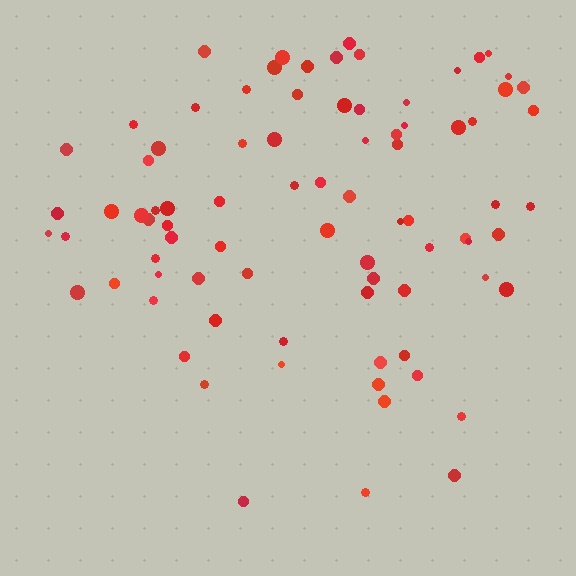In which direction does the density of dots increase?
From bottom to top, with the top side densest.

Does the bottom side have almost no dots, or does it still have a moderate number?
Still a moderate number, just noticeably fewer than the top.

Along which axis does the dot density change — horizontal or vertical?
Vertical.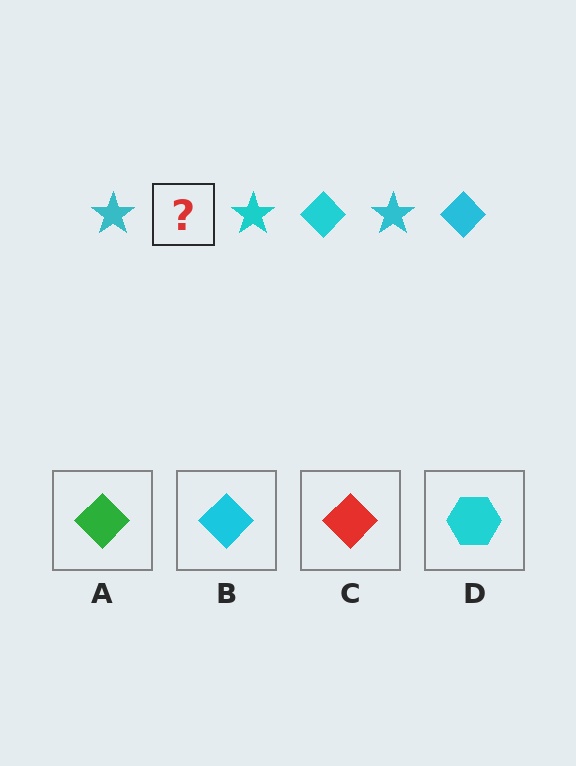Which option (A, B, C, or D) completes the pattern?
B.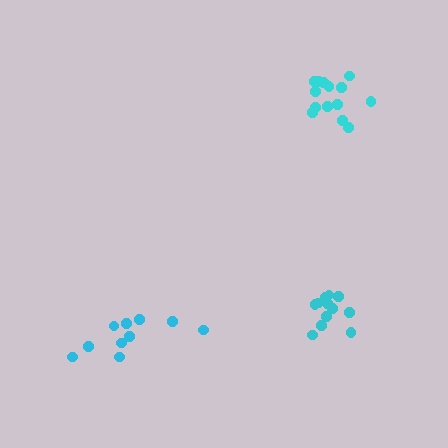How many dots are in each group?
Group 1: 12 dots, Group 2: 10 dots, Group 3: 14 dots (36 total).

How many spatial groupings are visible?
There are 3 spatial groupings.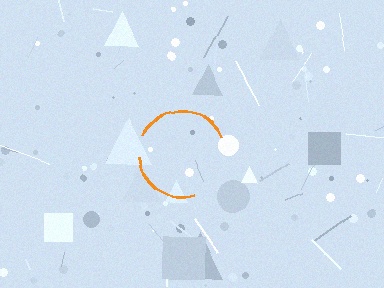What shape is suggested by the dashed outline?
The dashed outline suggests a circle.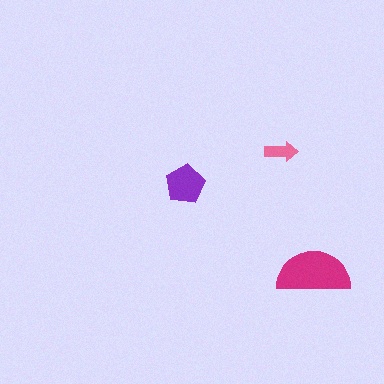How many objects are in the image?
There are 3 objects in the image.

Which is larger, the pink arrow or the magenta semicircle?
The magenta semicircle.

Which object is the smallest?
The pink arrow.